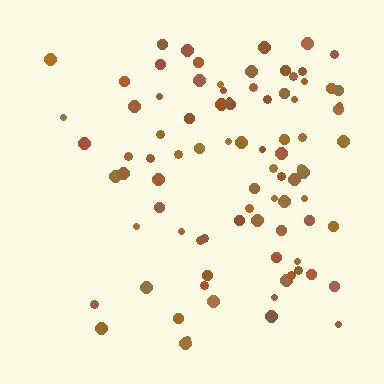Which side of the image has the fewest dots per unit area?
The left.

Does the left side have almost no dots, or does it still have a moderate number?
Still a moderate number, just noticeably fewer than the right.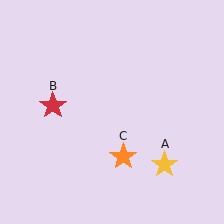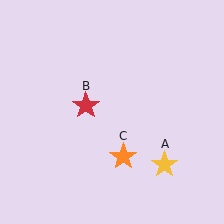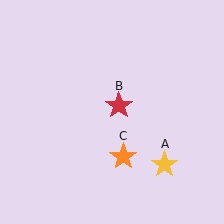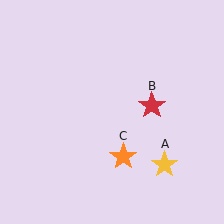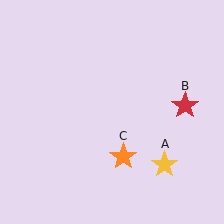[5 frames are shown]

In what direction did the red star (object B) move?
The red star (object B) moved right.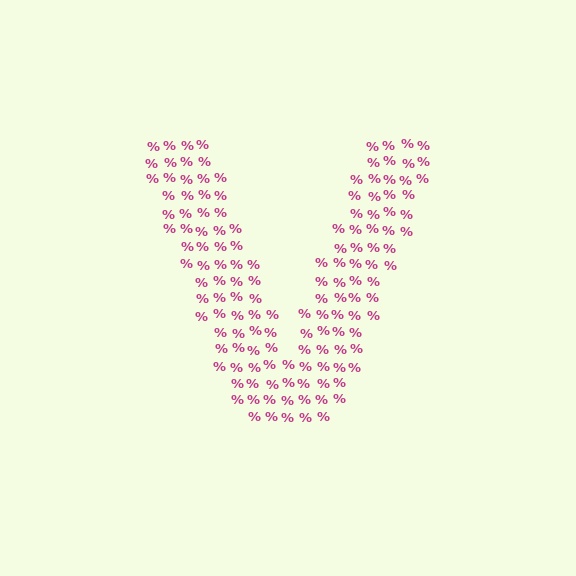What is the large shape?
The large shape is the letter V.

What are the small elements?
The small elements are percent signs.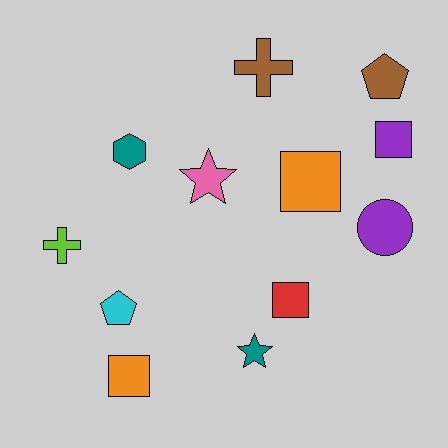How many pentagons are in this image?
There are 2 pentagons.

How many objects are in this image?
There are 12 objects.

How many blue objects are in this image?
There are no blue objects.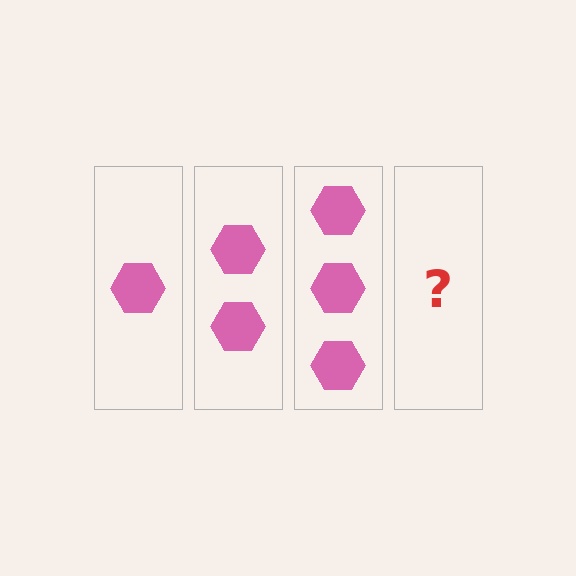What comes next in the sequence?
The next element should be 4 hexagons.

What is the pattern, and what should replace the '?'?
The pattern is that each step adds one more hexagon. The '?' should be 4 hexagons.